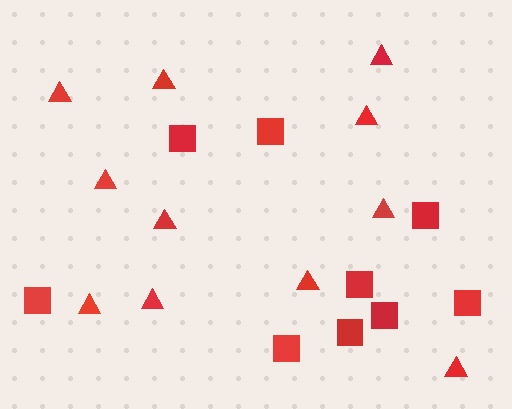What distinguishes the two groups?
There are 2 groups: one group of triangles (11) and one group of squares (9).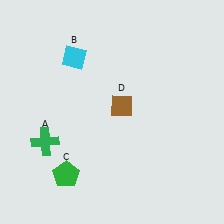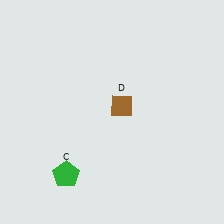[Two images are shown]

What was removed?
The cyan diamond (B), the green cross (A) were removed in Image 2.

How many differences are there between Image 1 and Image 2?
There are 2 differences between the two images.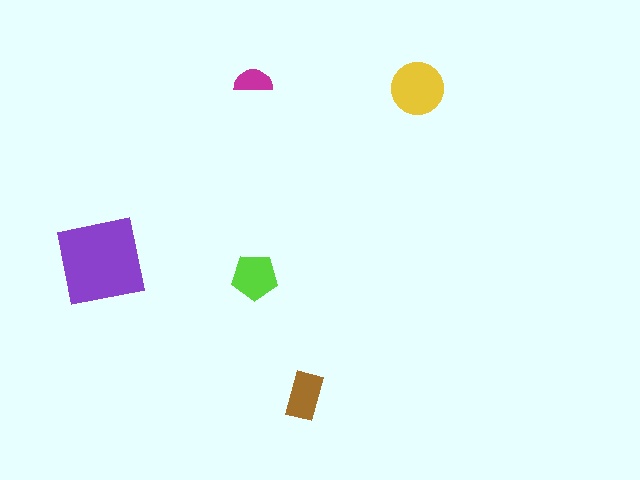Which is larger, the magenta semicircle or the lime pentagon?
The lime pentagon.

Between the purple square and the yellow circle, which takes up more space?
The purple square.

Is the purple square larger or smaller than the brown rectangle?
Larger.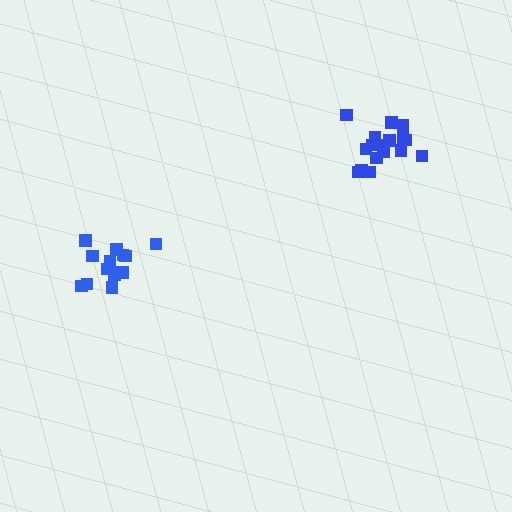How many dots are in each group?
Group 1: 17 dots, Group 2: 15 dots (32 total).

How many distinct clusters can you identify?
There are 2 distinct clusters.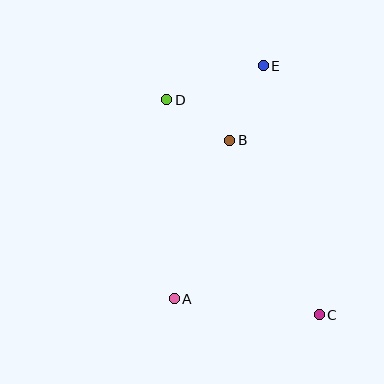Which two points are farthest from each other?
Points C and D are farthest from each other.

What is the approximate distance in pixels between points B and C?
The distance between B and C is approximately 196 pixels.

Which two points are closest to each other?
Points B and D are closest to each other.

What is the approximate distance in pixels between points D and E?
The distance between D and E is approximately 103 pixels.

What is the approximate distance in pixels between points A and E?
The distance between A and E is approximately 249 pixels.